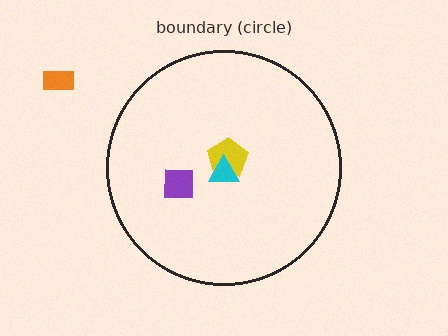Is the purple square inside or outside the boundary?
Inside.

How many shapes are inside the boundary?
3 inside, 1 outside.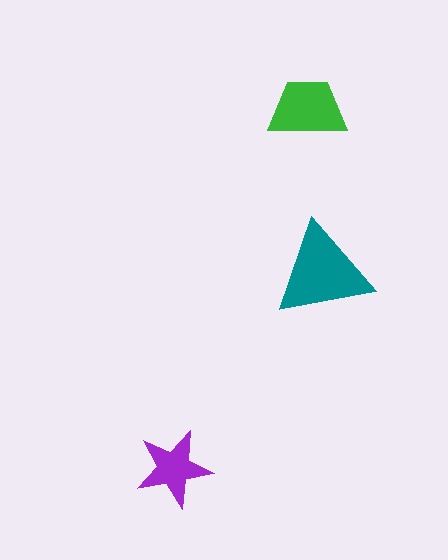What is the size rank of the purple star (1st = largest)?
3rd.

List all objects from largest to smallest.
The teal triangle, the green trapezoid, the purple star.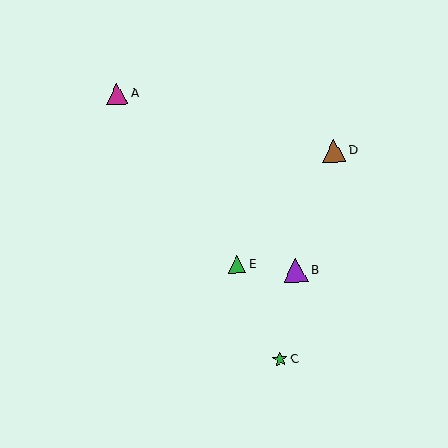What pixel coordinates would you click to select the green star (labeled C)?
Click at (280, 359) to select the green star C.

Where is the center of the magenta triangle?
The center of the magenta triangle is at (117, 94).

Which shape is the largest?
The purple triangle (labeled B) is the largest.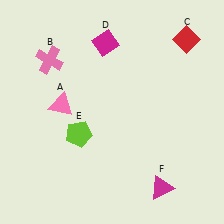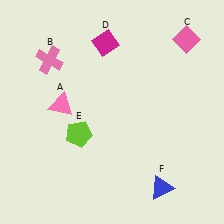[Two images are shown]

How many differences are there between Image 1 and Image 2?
There are 2 differences between the two images.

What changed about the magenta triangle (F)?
In Image 1, F is magenta. In Image 2, it changed to blue.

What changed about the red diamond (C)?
In Image 1, C is red. In Image 2, it changed to pink.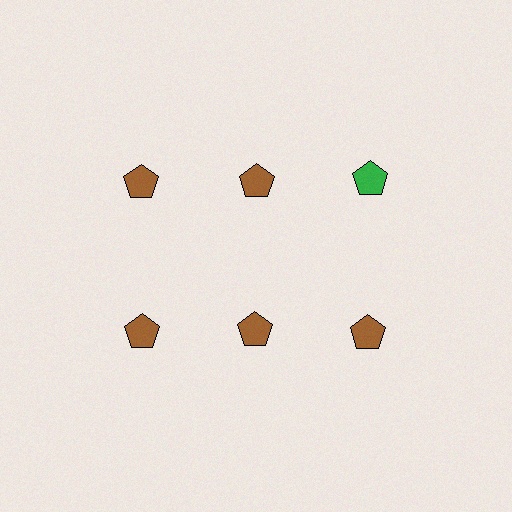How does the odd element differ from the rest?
It has a different color: green instead of brown.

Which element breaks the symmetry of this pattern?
The green pentagon in the top row, center column breaks the symmetry. All other shapes are brown pentagons.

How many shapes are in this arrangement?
There are 6 shapes arranged in a grid pattern.